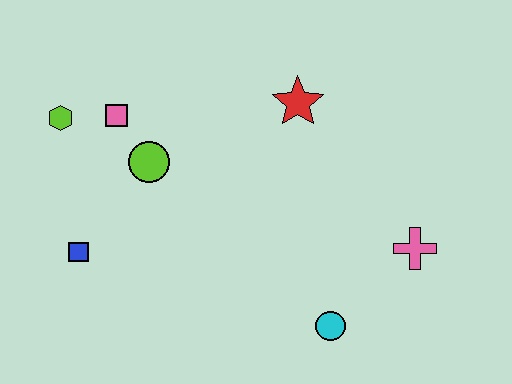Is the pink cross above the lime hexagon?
No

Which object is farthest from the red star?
The blue square is farthest from the red star.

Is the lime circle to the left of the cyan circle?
Yes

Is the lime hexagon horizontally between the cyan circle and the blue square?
No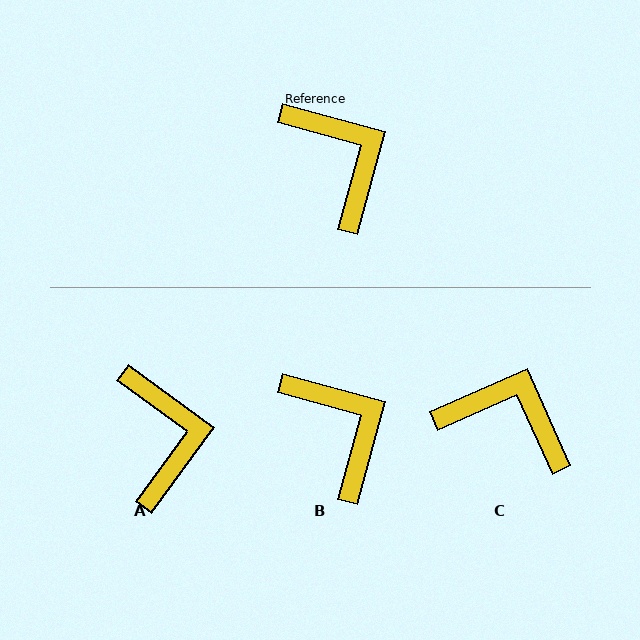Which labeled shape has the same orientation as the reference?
B.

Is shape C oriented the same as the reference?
No, it is off by about 39 degrees.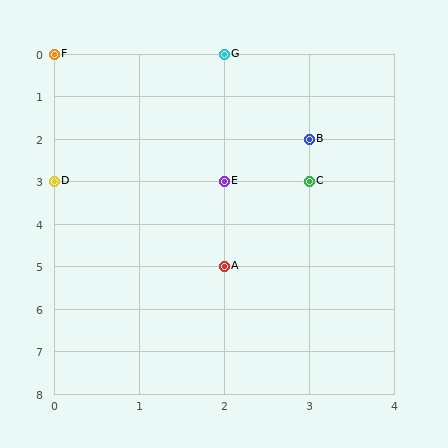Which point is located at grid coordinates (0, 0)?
Point F is at (0, 0).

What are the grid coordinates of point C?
Point C is at grid coordinates (3, 3).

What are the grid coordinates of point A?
Point A is at grid coordinates (2, 5).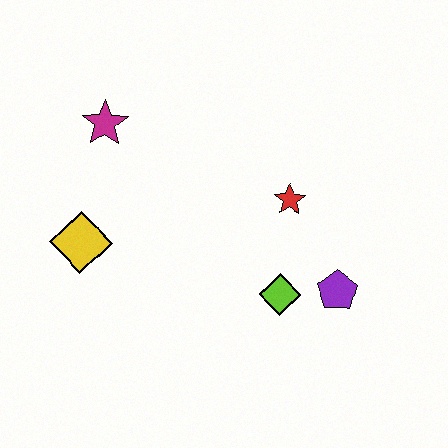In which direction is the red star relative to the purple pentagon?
The red star is above the purple pentagon.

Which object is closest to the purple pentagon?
The lime diamond is closest to the purple pentagon.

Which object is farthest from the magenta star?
The purple pentagon is farthest from the magenta star.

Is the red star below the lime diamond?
No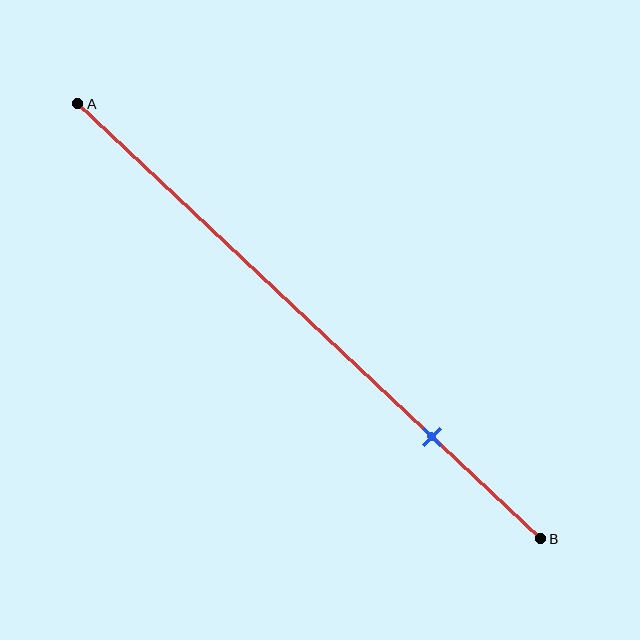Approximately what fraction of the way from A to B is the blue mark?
The blue mark is approximately 75% of the way from A to B.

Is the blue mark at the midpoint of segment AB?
No, the mark is at about 75% from A, not at the 50% midpoint.